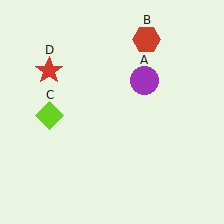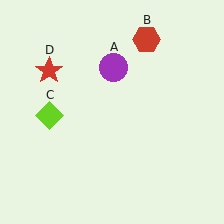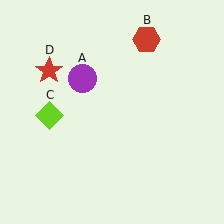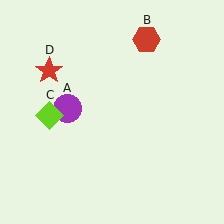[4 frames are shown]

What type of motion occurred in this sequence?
The purple circle (object A) rotated counterclockwise around the center of the scene.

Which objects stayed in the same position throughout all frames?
Red hexagon (object B) and lime diamond (object C) and red star (object D) remained stationary.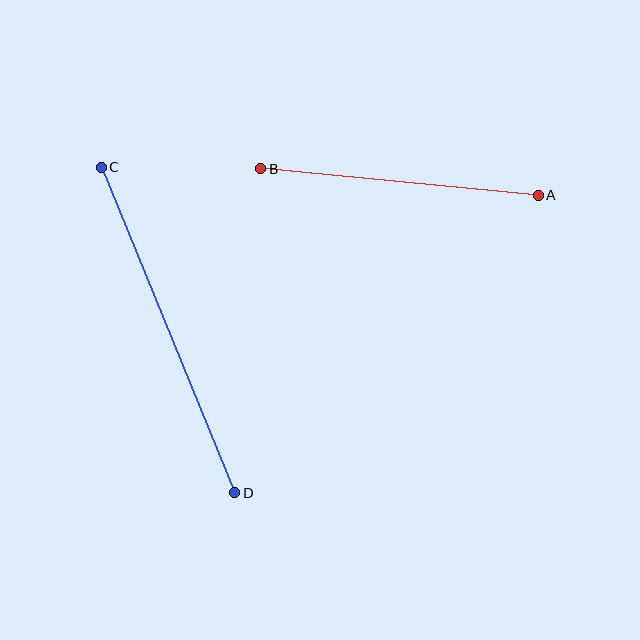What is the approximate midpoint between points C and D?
The midpoint is at approximately (168, 330) pixels.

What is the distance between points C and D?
The distance is approximately 352 pixels.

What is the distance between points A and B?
The distance is approximately 279 pixels.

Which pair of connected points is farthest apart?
Points C and D are farthest apart.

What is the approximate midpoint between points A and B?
The midpoint is at approximately (399, 182) pixels.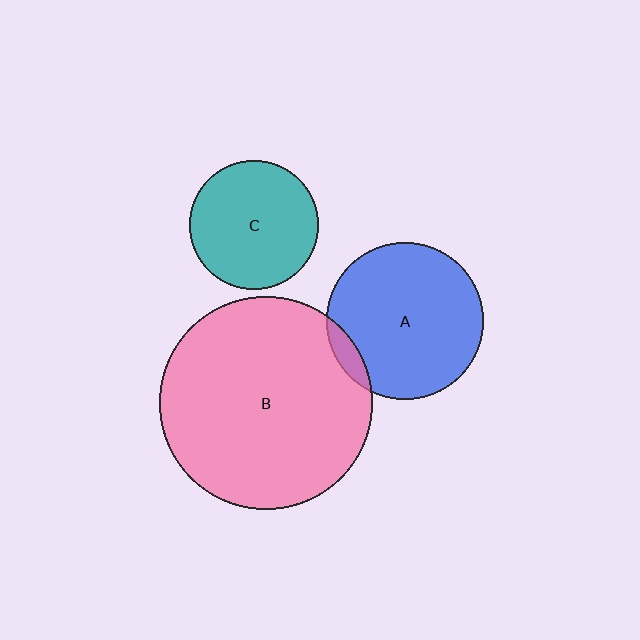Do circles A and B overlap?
Yes.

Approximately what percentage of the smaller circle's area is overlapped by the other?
Approximately 5%.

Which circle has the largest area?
Circle B (pink).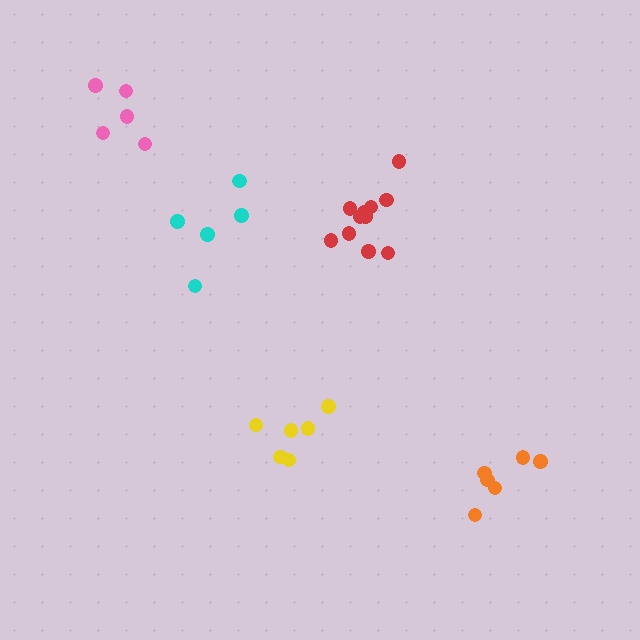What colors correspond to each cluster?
The clusters are colored: orange, yellow, cyan, red, pink.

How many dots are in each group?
Group 1: 6 dots, Group 2: 6 dots, Group 3: 5 dots, Group 4: 11 dots, Group 5: 5 dots (33 total).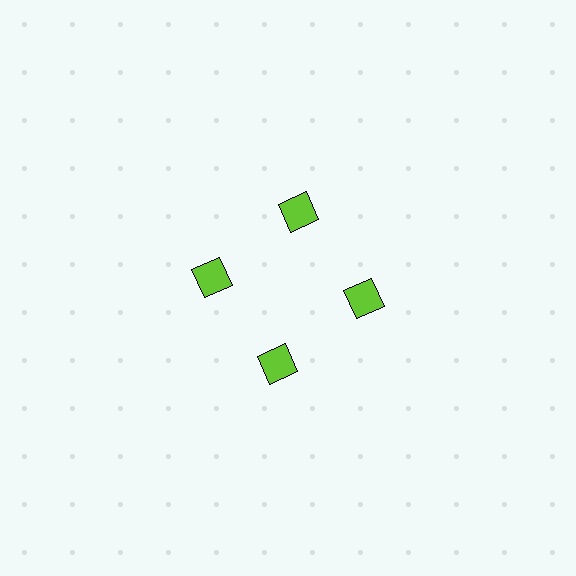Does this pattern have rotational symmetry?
Yes, this pattern has 4-fold rotational symmetry. It looks the same after rotating 90 degrees around the center.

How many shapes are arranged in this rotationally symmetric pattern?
There are 4 shapes, arranged in 4 groups of 1.